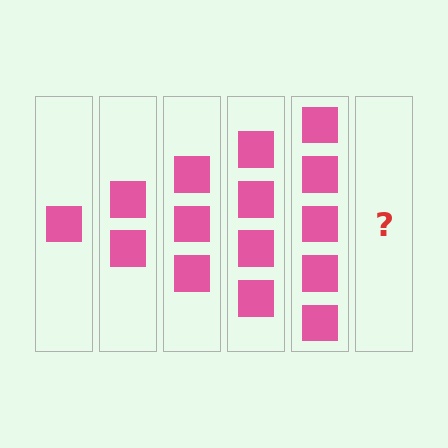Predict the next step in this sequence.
The next step is 6 squares.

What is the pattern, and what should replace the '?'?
The pattern is that each step adds one more square. The '?' should be 6 squares.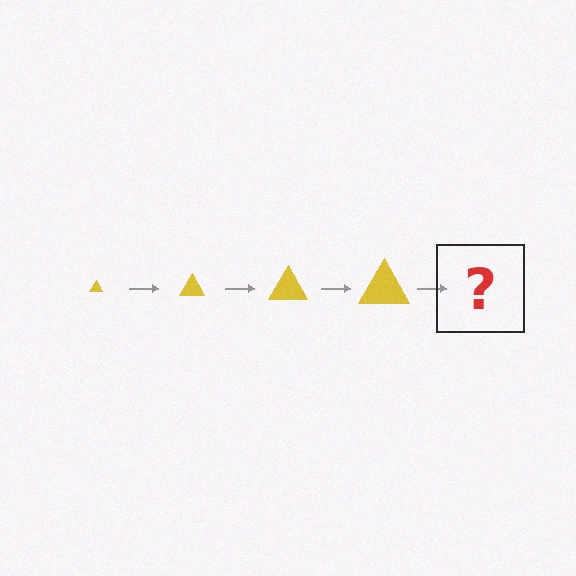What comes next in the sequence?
The next element should be a yellow triangle, larger than the previous one.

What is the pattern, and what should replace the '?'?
The pattern is that the triangle gets progressively larger each step. The '?' should be a yellow triangle, larger than the previous one.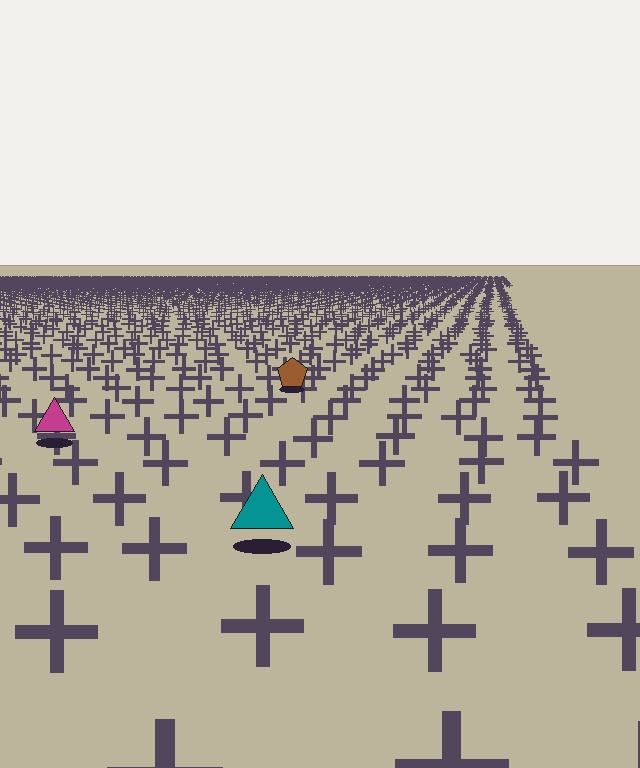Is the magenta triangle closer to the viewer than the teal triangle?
No. The teal triangle is closer — you can tell from the texture gradient: the ground texture is coarser near it.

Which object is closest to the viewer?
The teal triangle is closest. The texture marks near it are larger and more spread out.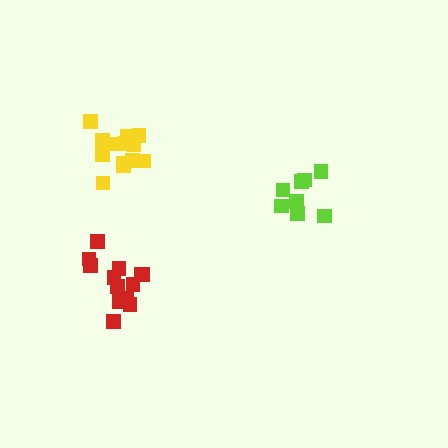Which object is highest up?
The yellow cluster is topmost.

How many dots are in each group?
Group 1: 14 dots, Group 2: 8 dots, Group 3: 13 dots (35 total).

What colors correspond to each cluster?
The clusters are colored: yellow, lime, red.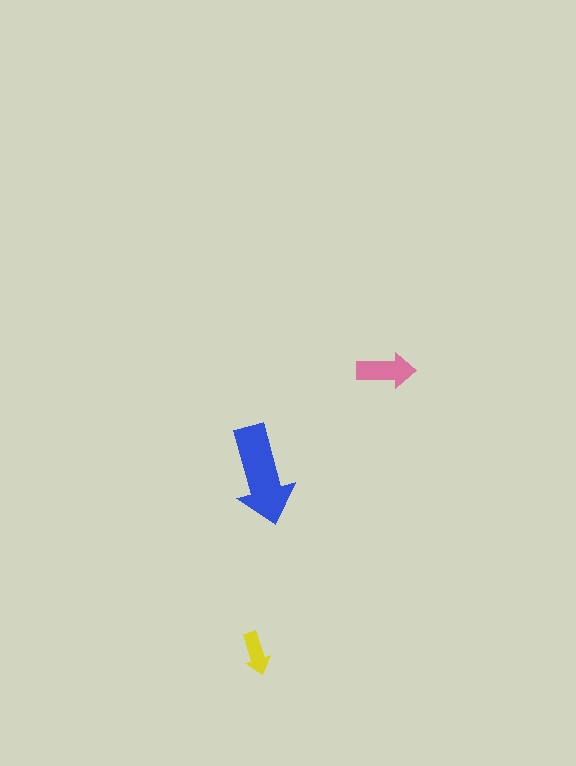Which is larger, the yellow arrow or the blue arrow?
The blue one.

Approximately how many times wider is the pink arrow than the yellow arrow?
About 1.5 times wider.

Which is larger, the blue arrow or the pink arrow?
The blue one.